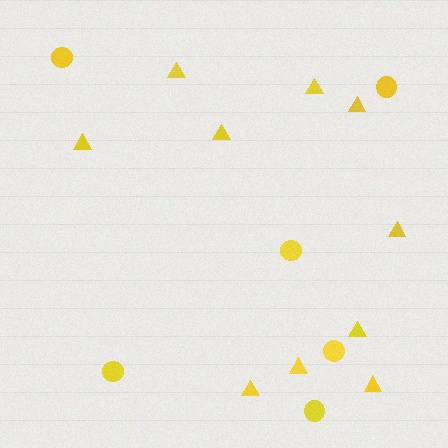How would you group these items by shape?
There are 2 groups: one group of triangles (10) and one group of circles (6).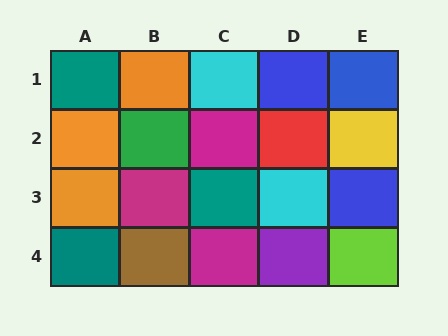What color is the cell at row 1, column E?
Blue.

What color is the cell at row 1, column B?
Orange.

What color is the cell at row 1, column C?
Cyan.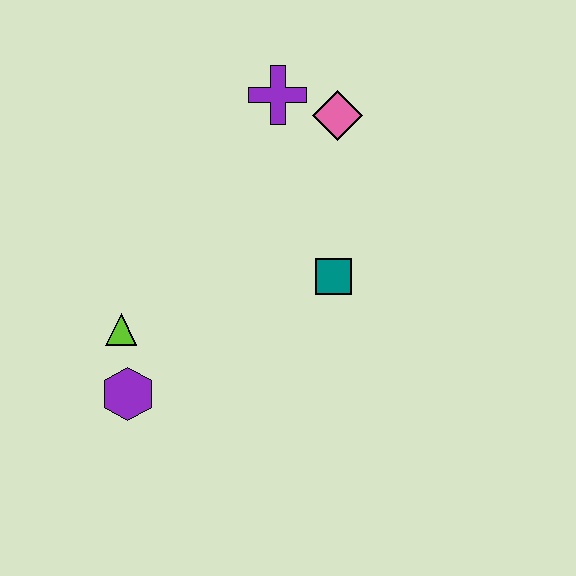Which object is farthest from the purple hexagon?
The pink diamond is farthest from the purple hexagon.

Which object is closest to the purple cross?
The pink diamond is closest to the purple cross.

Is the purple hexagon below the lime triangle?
Yes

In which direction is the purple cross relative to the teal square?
The purple cross is above the teal square.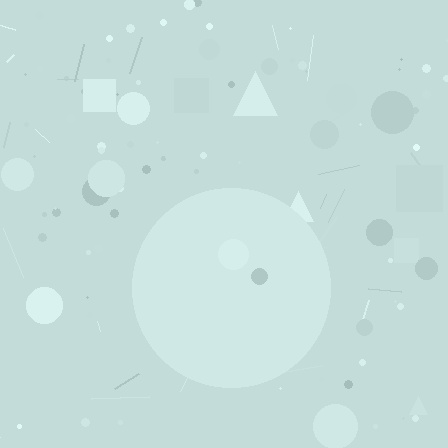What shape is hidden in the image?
A circle is hidden in the image.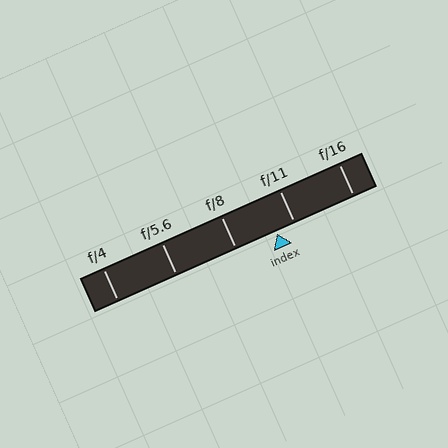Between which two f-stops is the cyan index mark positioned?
The index mark is between f/8 and f/11.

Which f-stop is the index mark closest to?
The index mark is closest to f/11.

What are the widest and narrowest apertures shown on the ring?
The widest aperture shown is f/4 and the narrowest is f/16.